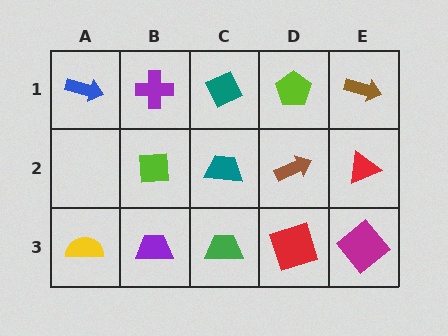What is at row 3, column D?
A red square.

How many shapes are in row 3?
5 shapes.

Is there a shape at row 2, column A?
No, that cell is empty.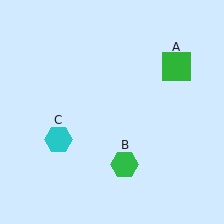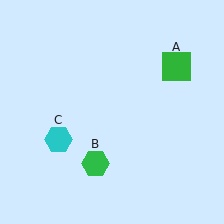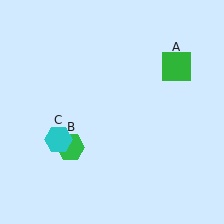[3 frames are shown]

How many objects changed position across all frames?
1 object changed position: green hexagon (object B).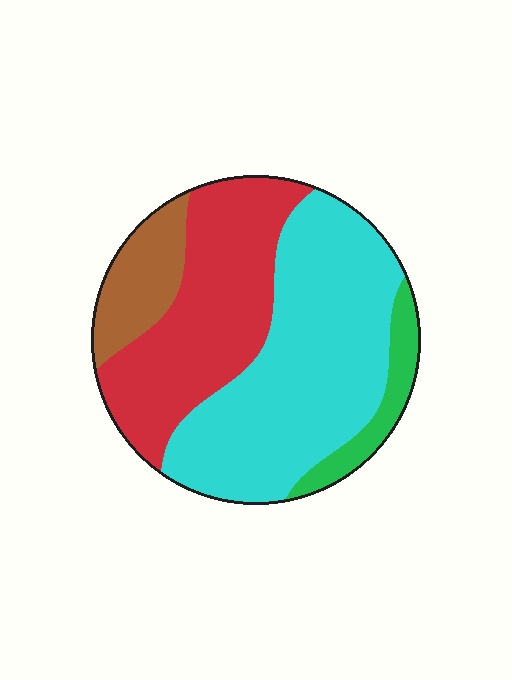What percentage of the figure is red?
Red covers about 35% of the figure.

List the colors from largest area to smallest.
From largest to smallest: cyan, red, brown, green.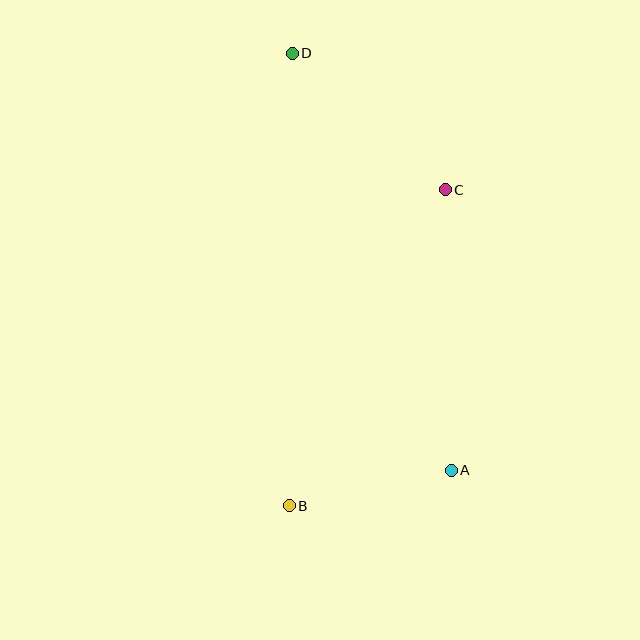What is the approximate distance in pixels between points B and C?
The distance between B and C is approximately 353 pixels.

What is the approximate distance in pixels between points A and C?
The distance between A and C is approximately 281 pixels.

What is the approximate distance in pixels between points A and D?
The distance between A and D is approximately 446 pixels.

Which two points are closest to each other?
Points A and B are closest to each other.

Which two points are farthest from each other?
Points B and D are farthest from each other.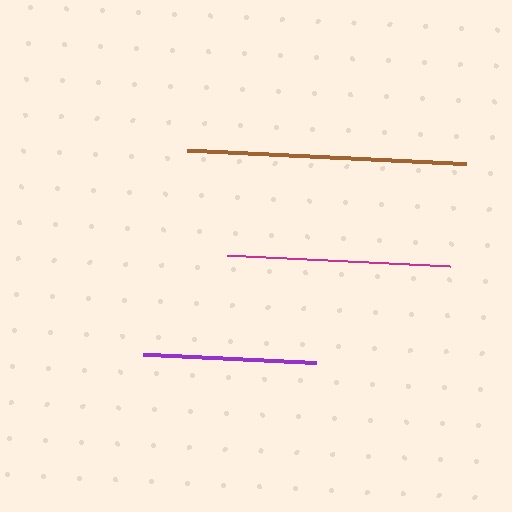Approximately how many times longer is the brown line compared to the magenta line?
The brown line is approximately 1.3 times the length of the magenta line.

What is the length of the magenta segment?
The magenta segment is approximately 223 pixels long.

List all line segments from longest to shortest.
From longest to shortest: brown, magenta, purple.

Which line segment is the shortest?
The purple line is the shortest at approximately 173 pixels.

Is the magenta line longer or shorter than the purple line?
The magenta line is longer than the purple line.